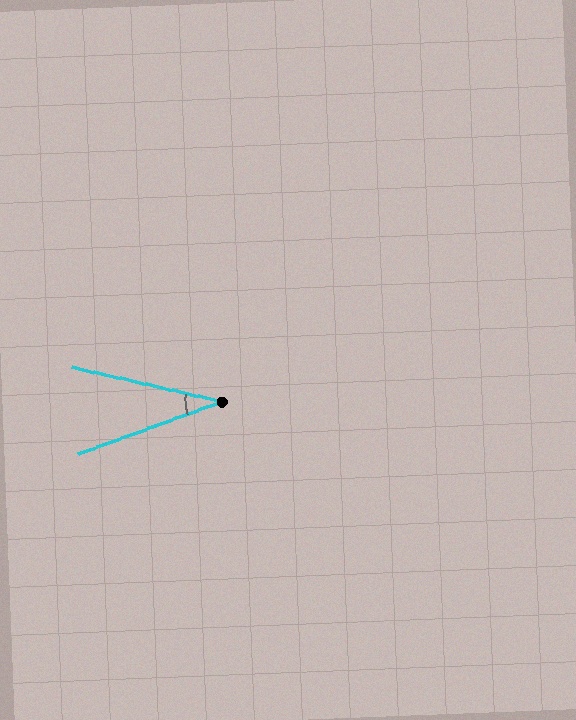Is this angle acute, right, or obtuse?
It is acute.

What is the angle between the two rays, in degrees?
Approximately 33 degrees.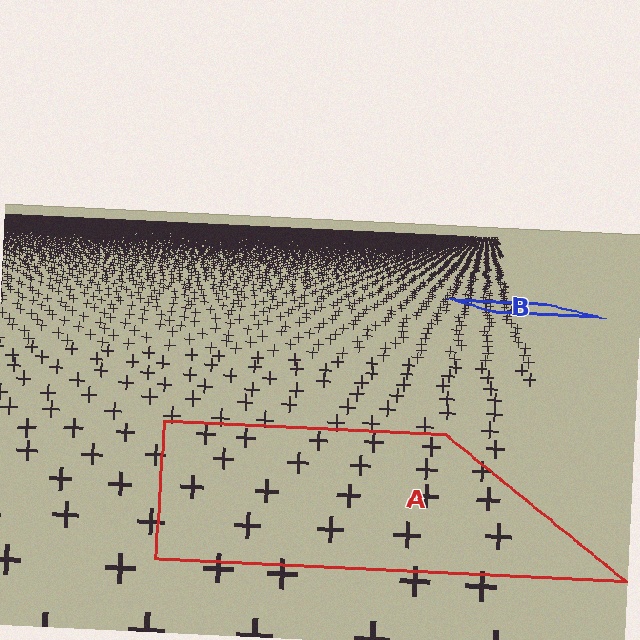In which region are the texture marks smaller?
The texture marks are smaller in region B, because it is farther away.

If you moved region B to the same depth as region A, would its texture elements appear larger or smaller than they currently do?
They would appear larger. At a closer depth, the same texture elements are projected at a bigger on-screen size.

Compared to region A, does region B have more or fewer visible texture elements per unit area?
Region B has more texture elements per unit area — they are packed more densely because it is farther away.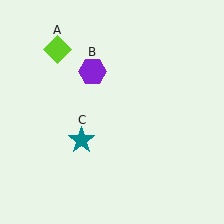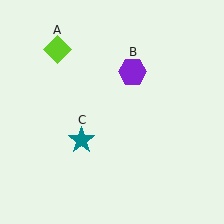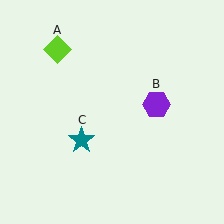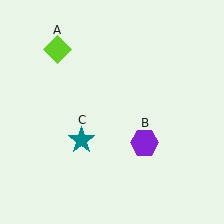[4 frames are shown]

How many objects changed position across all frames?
1 object changed position: purple hexagon (object B).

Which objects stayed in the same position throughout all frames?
Lime diamond (object A) and teal star (object C) remained stationary.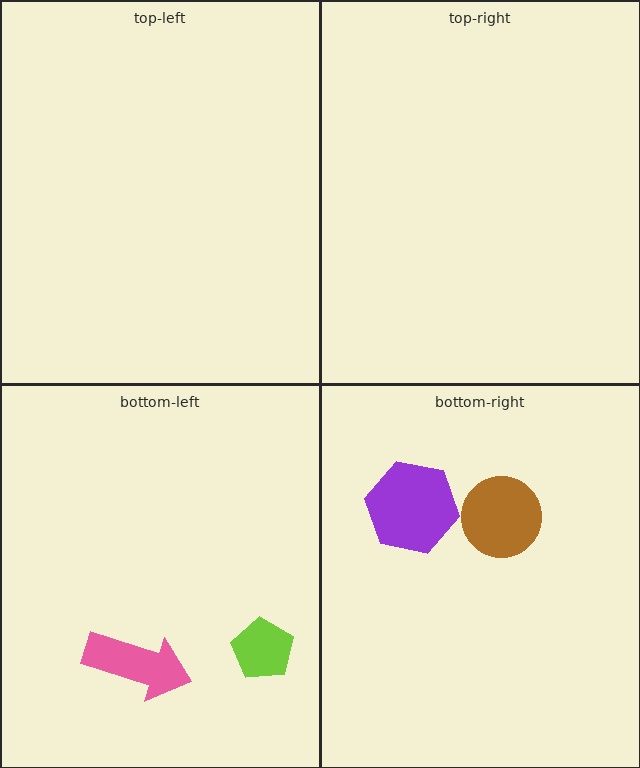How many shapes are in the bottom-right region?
2.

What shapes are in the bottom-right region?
The brown circle, the purple hexagon.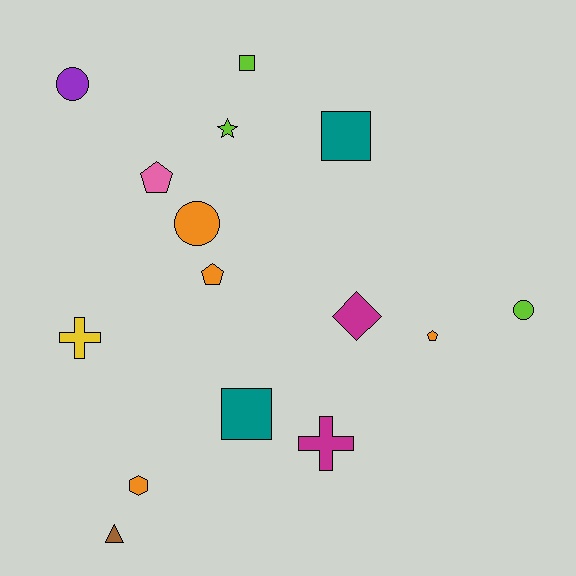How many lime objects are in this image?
There are 3 lime objects.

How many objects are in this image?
There are 15 objects.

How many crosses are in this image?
There are 2 crosses.